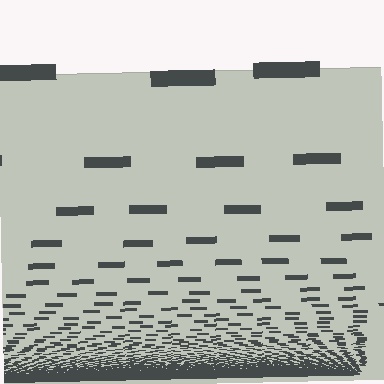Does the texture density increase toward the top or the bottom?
Density increases toward the bottom.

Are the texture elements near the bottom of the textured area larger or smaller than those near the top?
Smaller. The gradient is inverted — elements near the bottom are smaller and denser.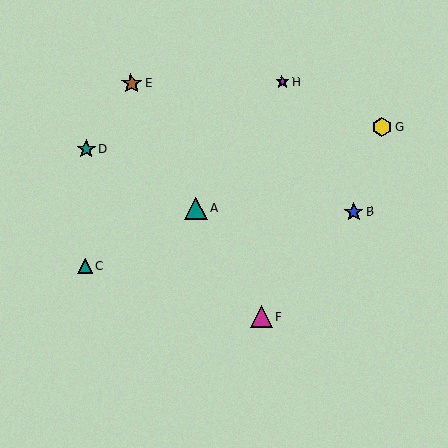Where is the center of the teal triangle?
The center of the teal triangle is at (85, 266).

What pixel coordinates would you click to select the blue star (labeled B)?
Click at (354, 212) to select the blue star B.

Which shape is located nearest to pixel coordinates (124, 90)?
The brown star (labeled E) at (131, 84) is nearest to that location.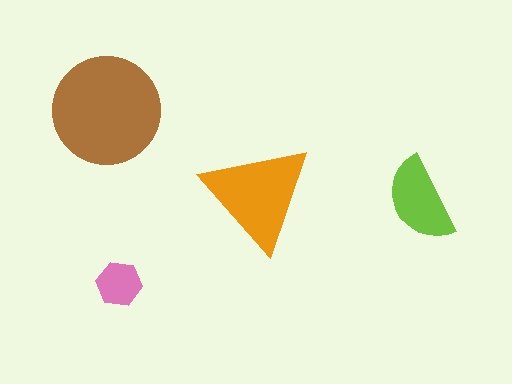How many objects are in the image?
There are 4 objects in the image.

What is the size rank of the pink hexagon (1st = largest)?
4th.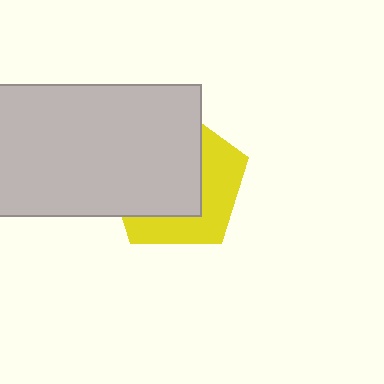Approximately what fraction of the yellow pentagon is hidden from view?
Roughly 60% of the yellow pentagon is hidden behind the light gray rectangle.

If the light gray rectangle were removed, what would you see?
You would see the complete yellow pentagon.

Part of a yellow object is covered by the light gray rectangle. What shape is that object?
It is a pentagon.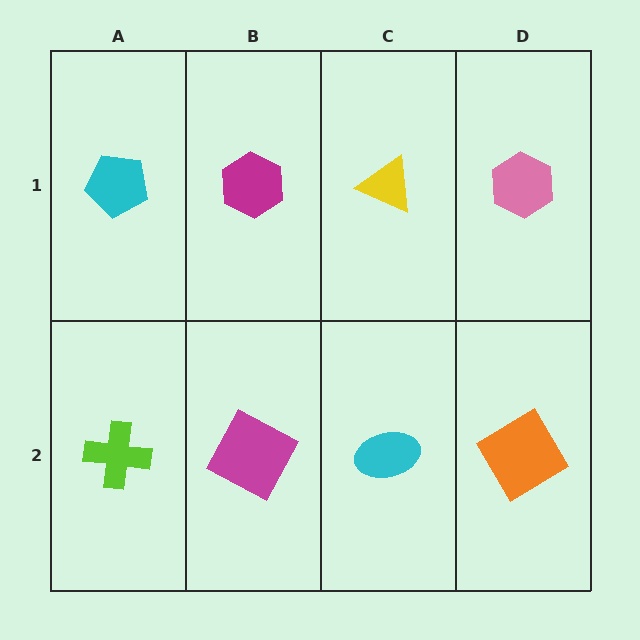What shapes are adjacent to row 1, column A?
A lime cross (row 2, column A), a magenta hexagon (row 1, column B).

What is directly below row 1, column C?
A cyan ellipse.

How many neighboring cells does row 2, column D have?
2.